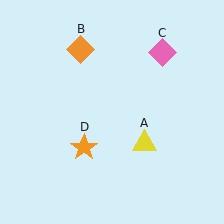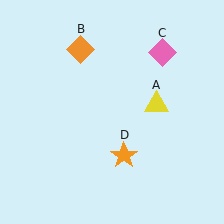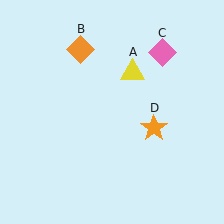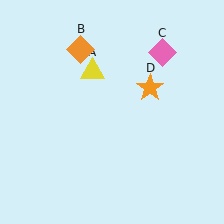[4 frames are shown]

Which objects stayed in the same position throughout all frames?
Orange diamond (object B) and pink diamond (object C) remained stationary.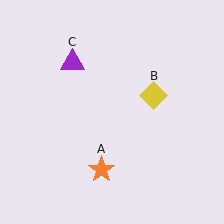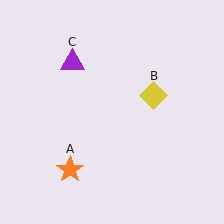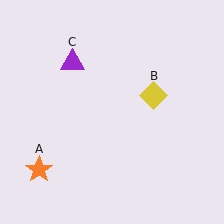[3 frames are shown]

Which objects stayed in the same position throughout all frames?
Yellow diamond (object B) and purple triangle (object C) remained stationary.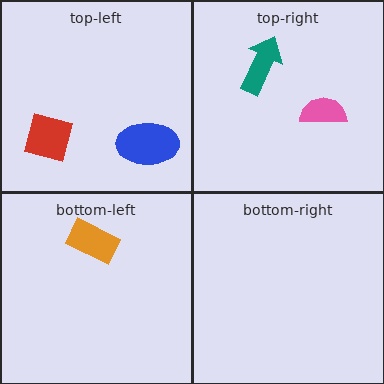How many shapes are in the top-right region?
2.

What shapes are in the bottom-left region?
The orange rectangle.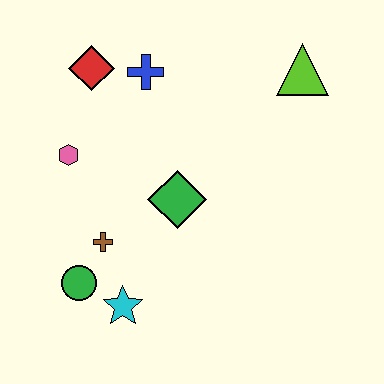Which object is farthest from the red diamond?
The cyan star is farthest from the red diamond.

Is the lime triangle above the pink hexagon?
Yes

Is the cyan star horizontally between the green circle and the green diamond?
Yes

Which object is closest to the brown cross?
The green circle is closest to the brown cross.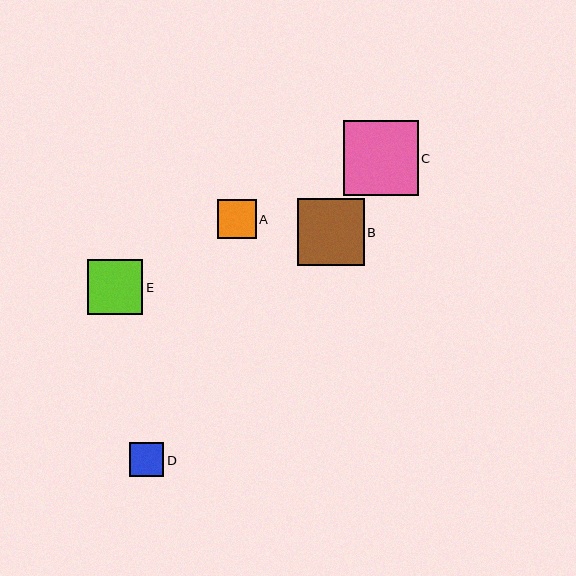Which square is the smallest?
Square D is the smallest with a size of approximately 35 pixels.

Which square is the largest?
Square C is the largest with a size of approximately 75 pixels.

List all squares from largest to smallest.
From largest to smallest: C, B, E, A, D.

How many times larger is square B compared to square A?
Square B is approximately 1.7 times the size of square A.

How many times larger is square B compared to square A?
Square B is approximately 1.7 times the size of square A.